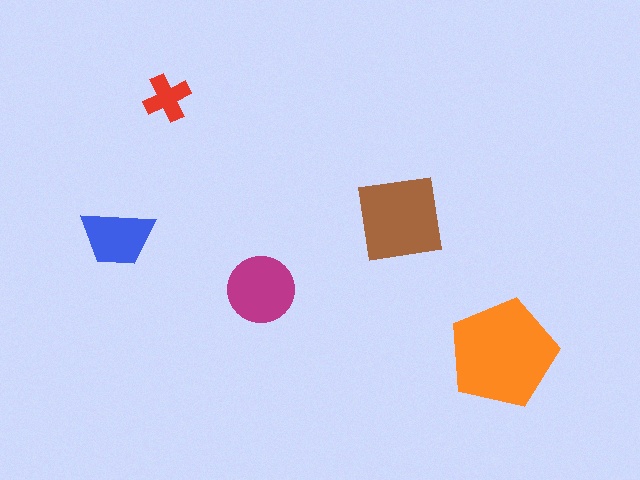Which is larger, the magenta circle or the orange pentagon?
The orange pentagon.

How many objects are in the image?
There are 5 objects in the image.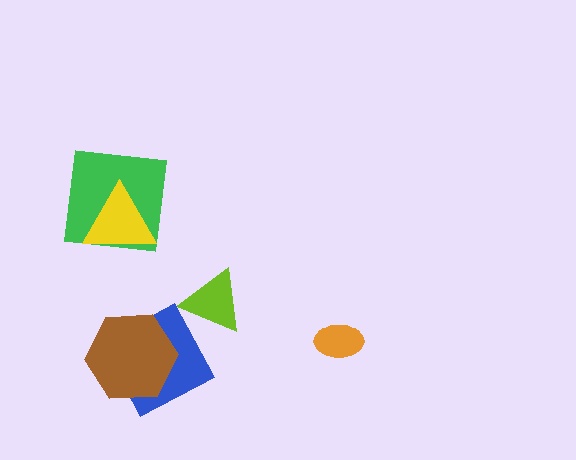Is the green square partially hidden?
Yes, it is partially covered by another shape.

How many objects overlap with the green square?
1 object overlaps with the green square.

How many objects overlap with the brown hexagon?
1 object overlaps with the brown hexagon.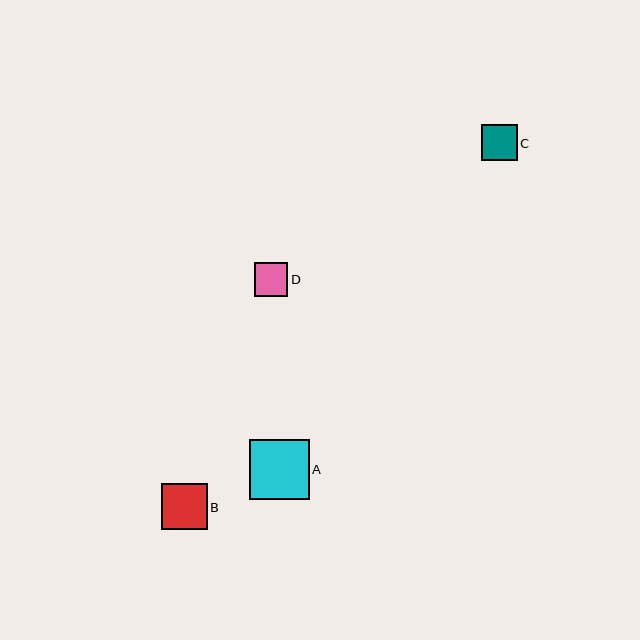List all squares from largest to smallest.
From largest to smallest: A, B, C, D.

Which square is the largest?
Square A is the largest with a size of approximately 59 pixels.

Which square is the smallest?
Square D is the smallest with a size of approximately 34 pixels.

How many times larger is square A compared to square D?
Square A is approximately 1.8 times the size of square D.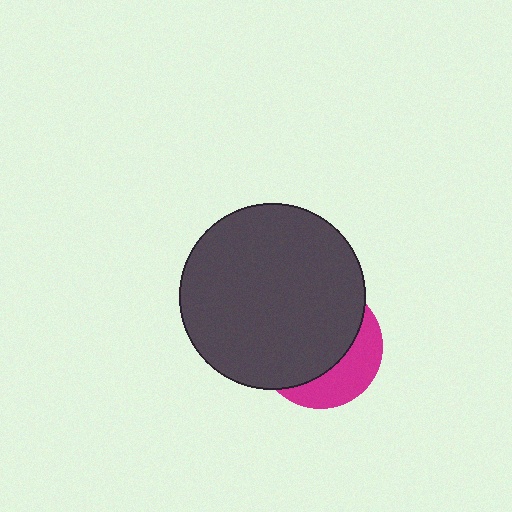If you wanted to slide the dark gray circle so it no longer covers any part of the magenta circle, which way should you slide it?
Slide it toward the upper-left — that is the most direct way to separate the two shapes.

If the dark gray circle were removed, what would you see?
You would see the complete magenta circle.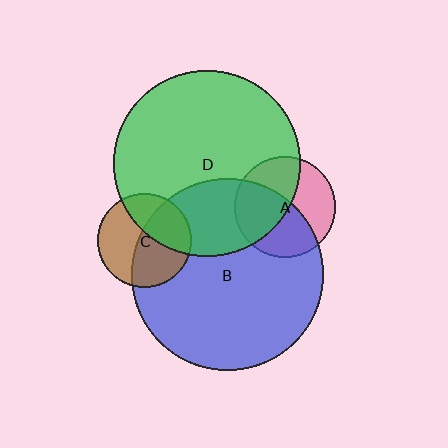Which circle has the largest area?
Circle B (blue).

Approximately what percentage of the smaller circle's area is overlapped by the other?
Approximately 50%.